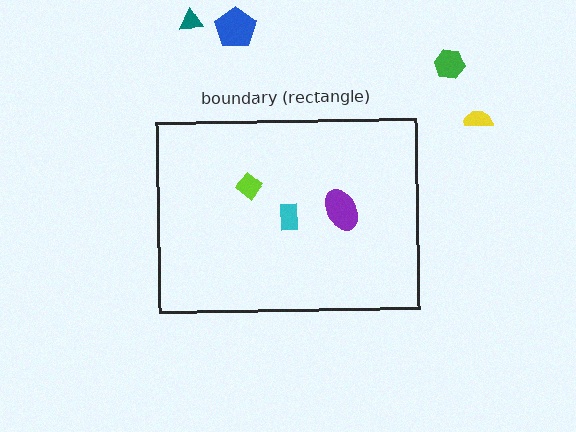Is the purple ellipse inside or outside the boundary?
Inside.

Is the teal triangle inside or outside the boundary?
Outside.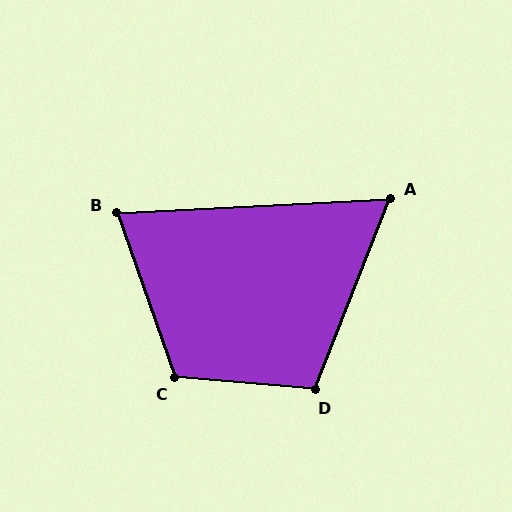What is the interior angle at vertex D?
Approximately 107 degrees (obtuse).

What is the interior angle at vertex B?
Approximately 73 degrees (acute).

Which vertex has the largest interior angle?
C, at approximately 114 degrees.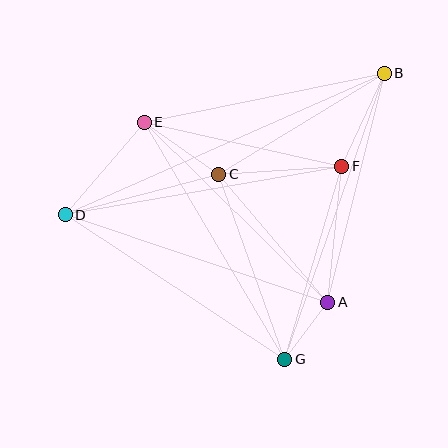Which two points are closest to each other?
Points A and G are closest to each other.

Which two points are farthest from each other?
Points B and D are farthest from each other.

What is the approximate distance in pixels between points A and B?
The distance between A and B is approximately 236 pixels.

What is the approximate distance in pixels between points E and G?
The distance between E and G is approximately 276 pixels.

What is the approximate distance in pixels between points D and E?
The distance between D and E is approximately 122 pixels.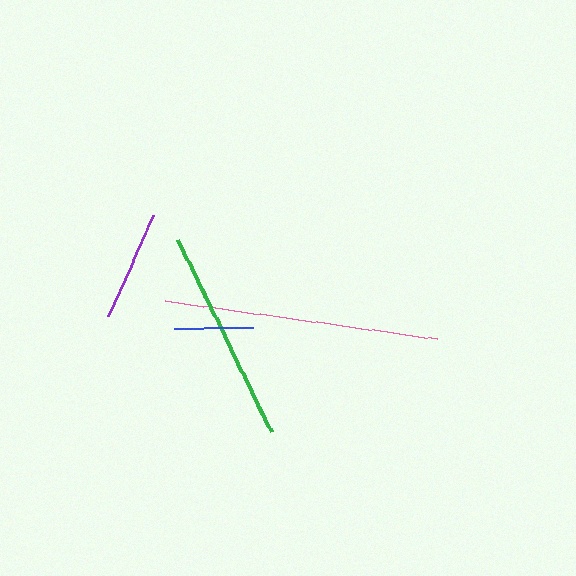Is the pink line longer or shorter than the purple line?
The pink line is longer than the purple line.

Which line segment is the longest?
The pink line is the longest at approximately 275 pixels.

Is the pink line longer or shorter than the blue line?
The pink line is longer than the blue line.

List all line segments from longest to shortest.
From longest to shortest: pink, green, purple, blue.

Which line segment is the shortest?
The blue line is the shortest at approximately 79 pixels.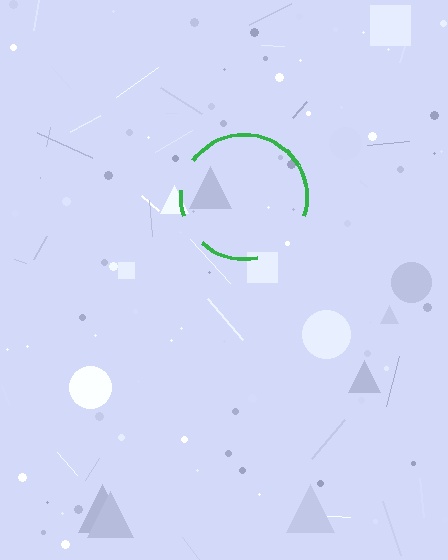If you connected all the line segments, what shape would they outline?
They would outline a circle.